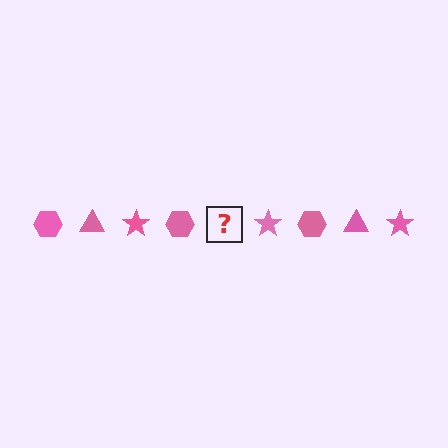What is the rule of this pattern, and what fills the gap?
The rule is that the pattern cycles through hexagon, triangle, star shapes in pink. The gap should be filled with a pink triangle.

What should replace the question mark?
The question mark should be replaced with a pink triangle.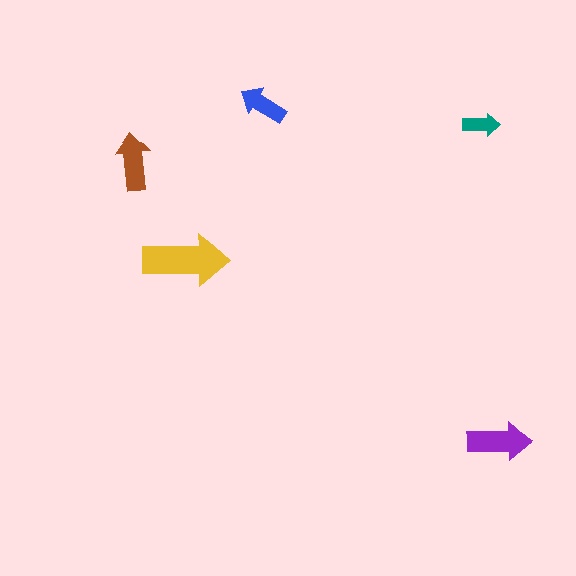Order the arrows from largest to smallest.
the yellow one, the purple one, the brown one, the blue one, the teal one.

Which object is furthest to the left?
The brown arrow is leftmost.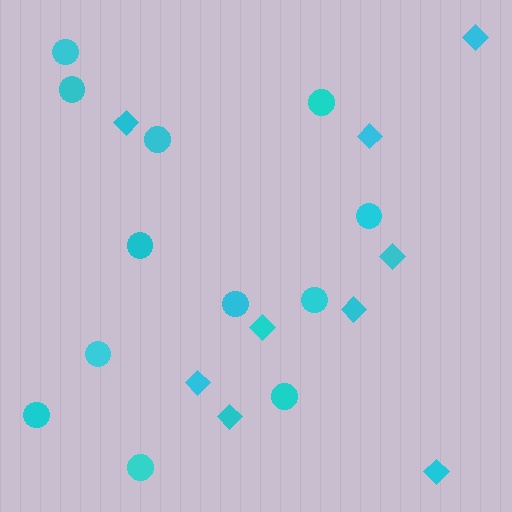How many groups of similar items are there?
There are 2 groups: one group of diamonds (9) and one group of circles (12).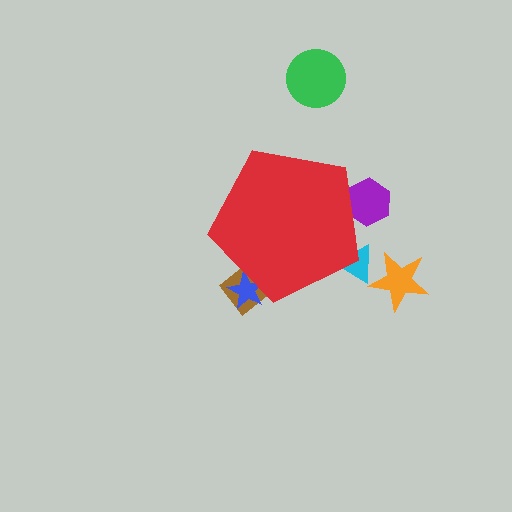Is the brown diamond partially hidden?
Yes, the brown diamond is partially hidden behind the red pentagon.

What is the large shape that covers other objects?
A red pentagon.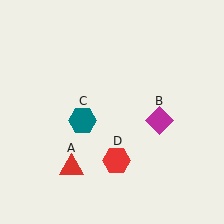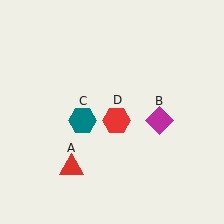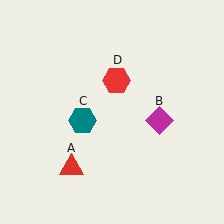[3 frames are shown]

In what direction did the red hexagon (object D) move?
The red hexagon (object D) moved up.